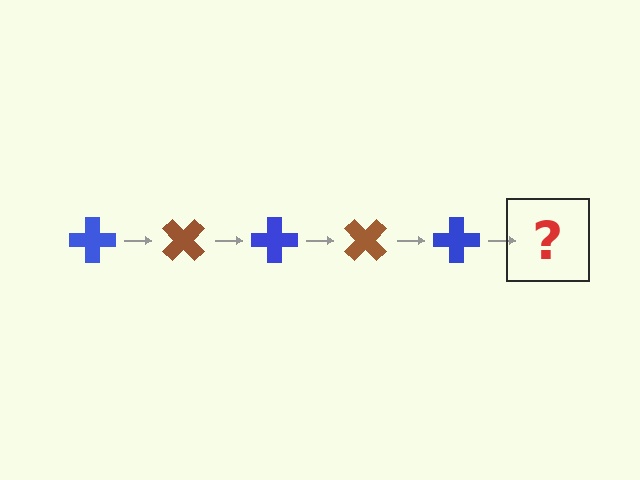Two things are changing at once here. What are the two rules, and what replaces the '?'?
The two rules are that it rotates 45 degrees each step and the color cycles through blue and brown. The '?' should be a brown cross, rotated 225 degrees from the start.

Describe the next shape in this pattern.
It should be a brown cross, rotated 225 degrees from the start.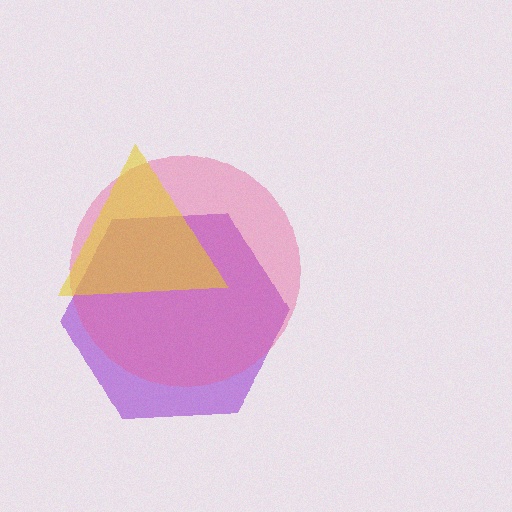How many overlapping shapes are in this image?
There are 3 overlapping shapes in the image.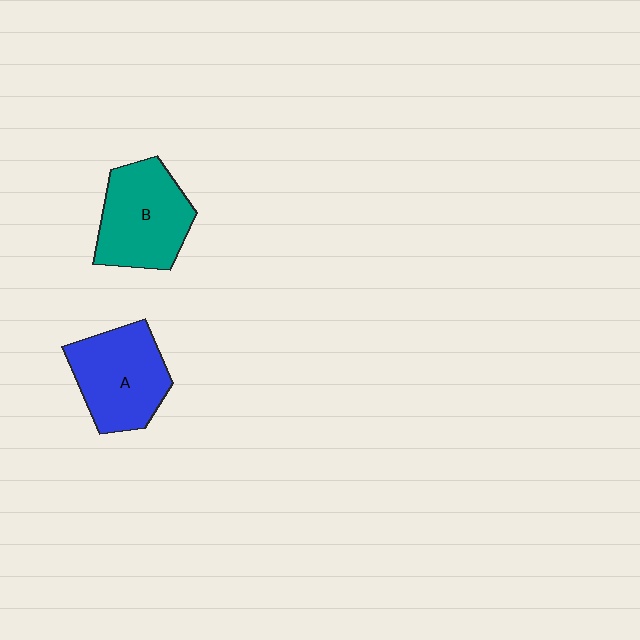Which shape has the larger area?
Shape B (teal).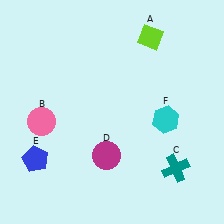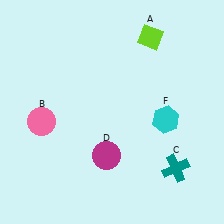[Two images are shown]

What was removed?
The blue pentagon (E) was removed in Image 2.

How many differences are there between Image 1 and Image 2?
There is 1 difference between the two images.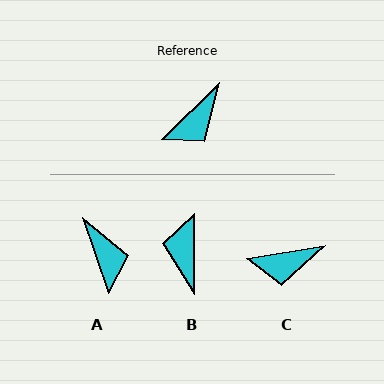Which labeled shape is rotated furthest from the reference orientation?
B, about 134 degrees away.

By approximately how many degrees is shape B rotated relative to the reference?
Approximately 134 degrees clockwise.